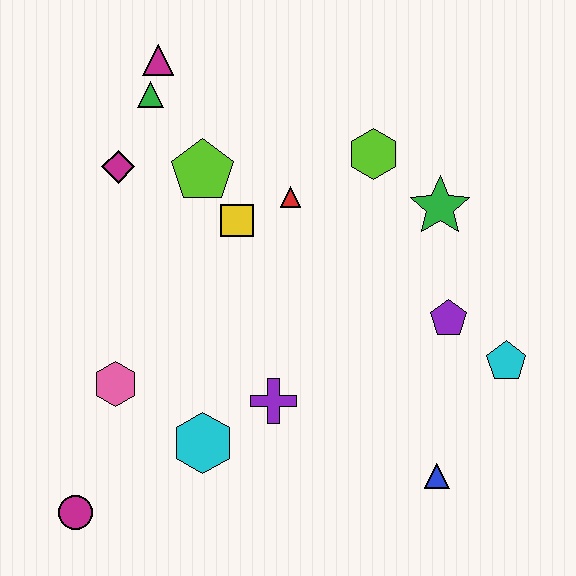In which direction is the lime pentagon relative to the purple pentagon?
The lime pentagon is to the left of the purple pentagon.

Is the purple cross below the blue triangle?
No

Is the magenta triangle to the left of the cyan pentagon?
Yes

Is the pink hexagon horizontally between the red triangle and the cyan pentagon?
No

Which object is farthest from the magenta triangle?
The blue triangle is farthest from the magenta triangle.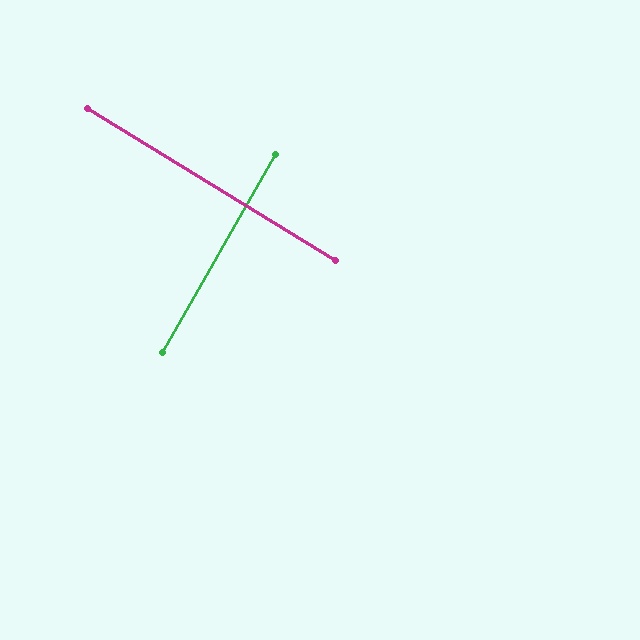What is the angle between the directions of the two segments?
Approximately 88 degrees.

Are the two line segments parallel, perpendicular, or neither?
Perpendicular — they meet at approximately 88°.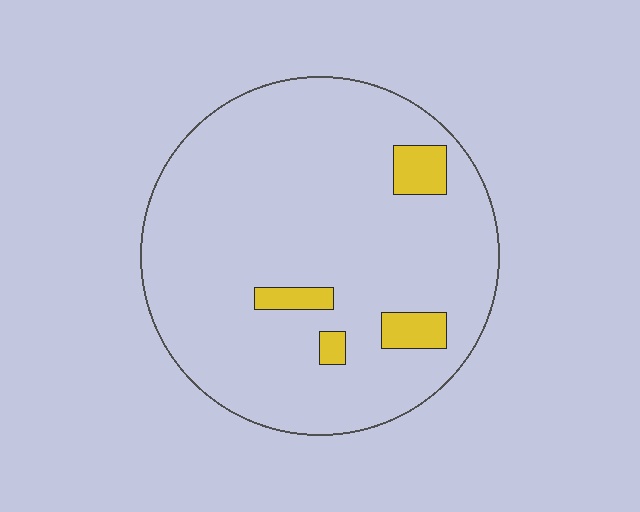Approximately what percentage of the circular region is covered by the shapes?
Approximately 10%.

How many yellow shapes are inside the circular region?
4.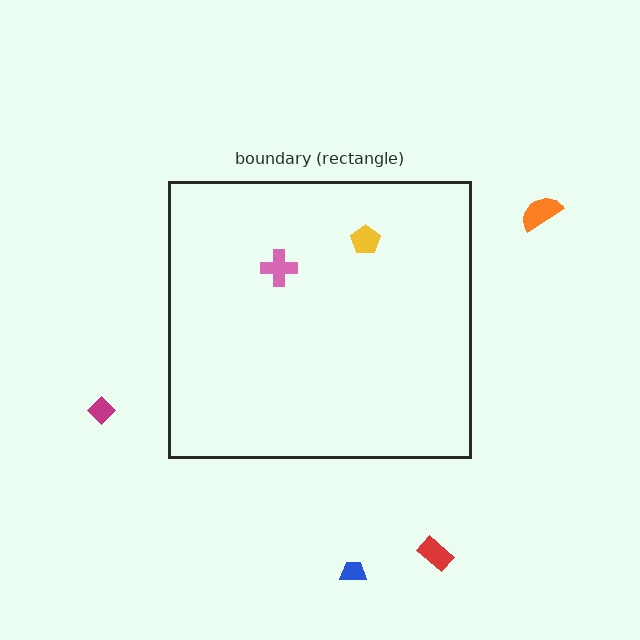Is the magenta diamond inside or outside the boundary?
Outside.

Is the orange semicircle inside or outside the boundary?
Outside.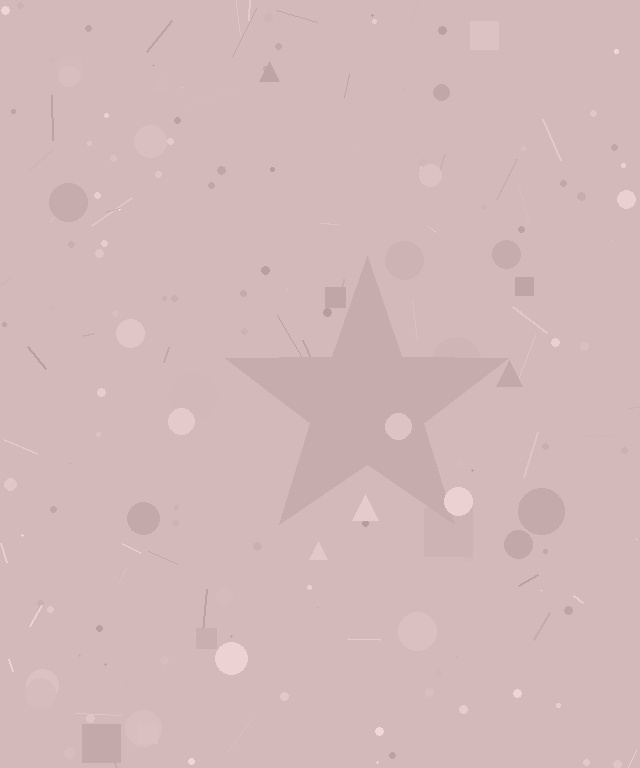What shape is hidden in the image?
A star is hidden in the image.